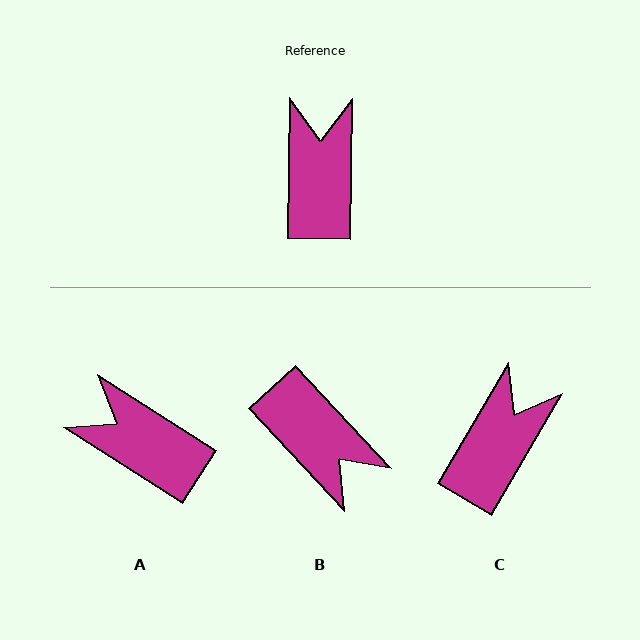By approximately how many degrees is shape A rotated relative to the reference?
Approximately 58 degrees counter-clockwise.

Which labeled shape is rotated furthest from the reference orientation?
B, about 136 degrees away.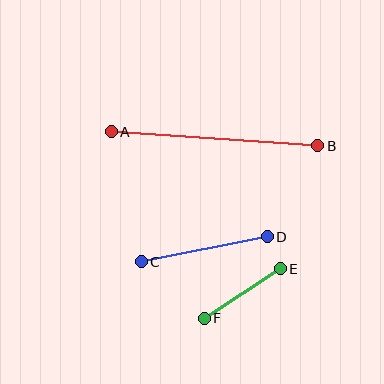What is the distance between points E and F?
The distance is approximately 91 pixels.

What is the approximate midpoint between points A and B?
The midpoint is at approximately (215, 139) pixels.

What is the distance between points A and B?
The distance is approximately 207 pixels.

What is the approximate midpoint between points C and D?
The midpoint is at approximately (204, 249) pixels.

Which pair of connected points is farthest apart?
Points A and B are farthest apart.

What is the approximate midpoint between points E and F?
The midpoint is at approximately (242, 293) pixels.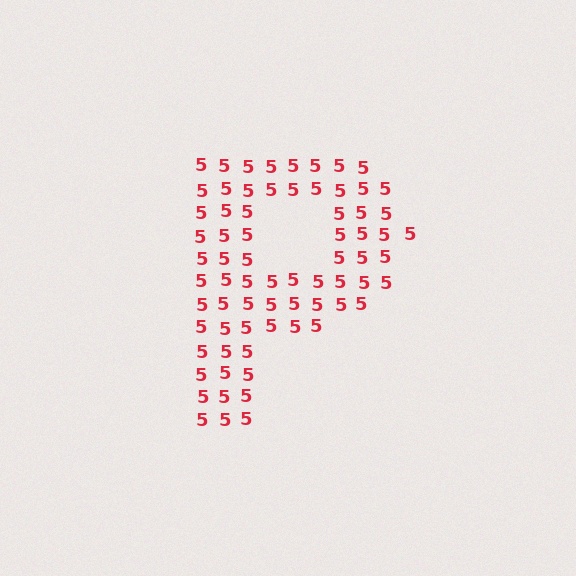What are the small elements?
The small elements are digit 5's.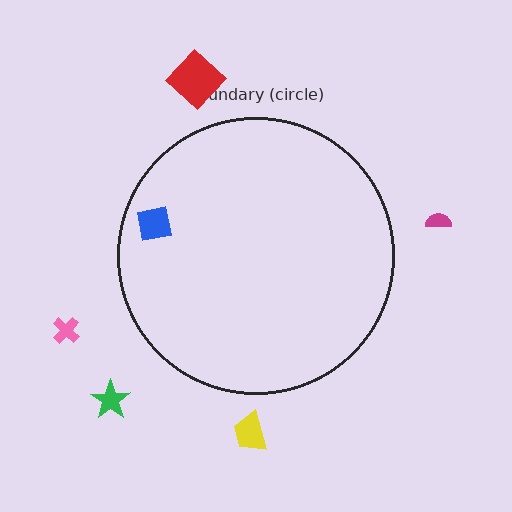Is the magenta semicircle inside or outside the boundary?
Outside.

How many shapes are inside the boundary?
1 inside, 5 outside.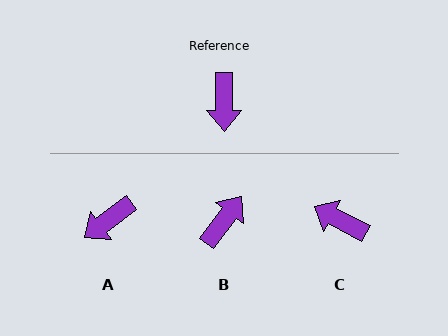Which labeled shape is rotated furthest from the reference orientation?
B, about 143 degrees away.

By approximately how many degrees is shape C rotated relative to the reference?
Approximately 118 degrees clockwise.